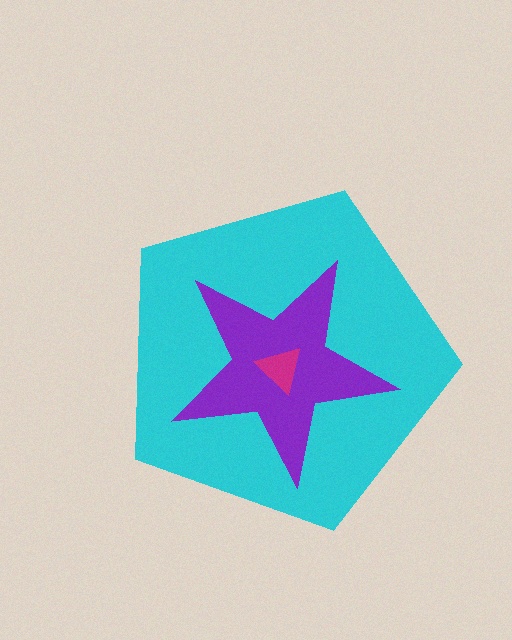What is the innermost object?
The magenta triangle.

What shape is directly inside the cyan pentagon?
The purple star.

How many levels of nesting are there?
3.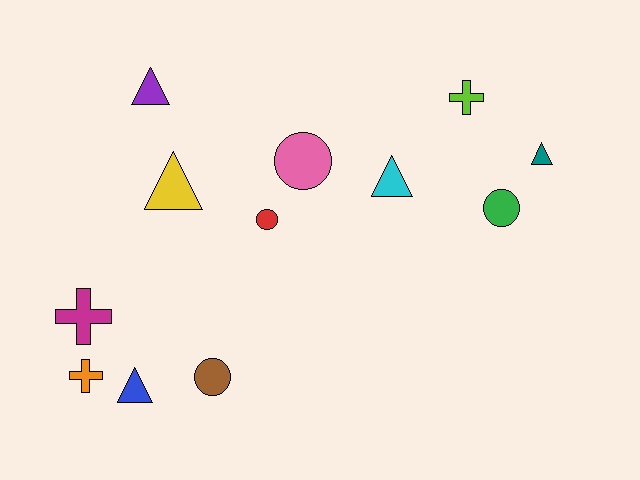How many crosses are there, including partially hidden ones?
There are 3 crosses.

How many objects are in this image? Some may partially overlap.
There are 12 objects.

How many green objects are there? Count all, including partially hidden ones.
There is 1 green object.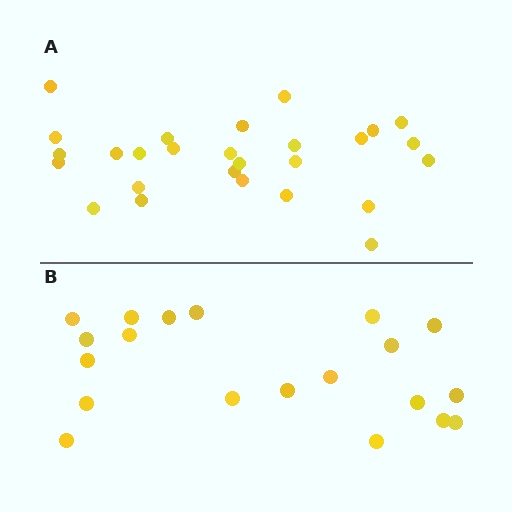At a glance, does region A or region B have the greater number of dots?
Region A (the top region) has more dots.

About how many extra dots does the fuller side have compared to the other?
Region A has roughly 8 or so more dots than region B.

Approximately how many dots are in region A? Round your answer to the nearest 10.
About 30 dots. (The exact count is 27, which rounds to 30.)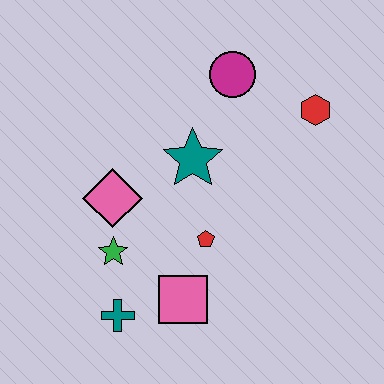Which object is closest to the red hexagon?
The magenta circle is closest to the red hexagon.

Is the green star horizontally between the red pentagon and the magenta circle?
No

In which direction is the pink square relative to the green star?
The pink square is to the right of the green star.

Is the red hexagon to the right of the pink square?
Yes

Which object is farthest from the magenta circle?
The teal cross is farthest from the magenta circle.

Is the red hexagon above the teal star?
Yes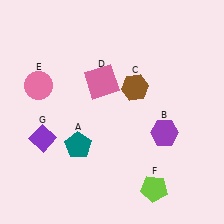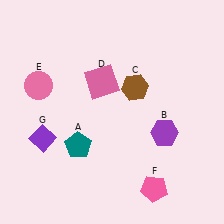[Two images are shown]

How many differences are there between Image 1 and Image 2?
There is 1 difference between the two images.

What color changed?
The pentagon (F) changed from lime in Image 1 to pink in Image 2.